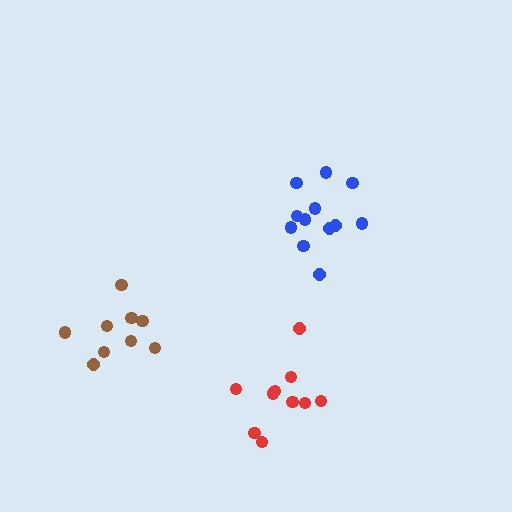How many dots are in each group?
Group 1: 12 dots, Group 2: 10 dots, Group 3: 9 dots (31 total).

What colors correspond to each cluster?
The clusters are colored: blue, red, brown.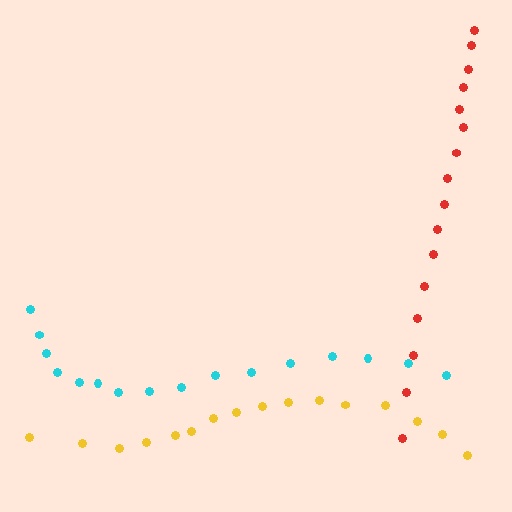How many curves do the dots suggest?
There are 3 distinct paths.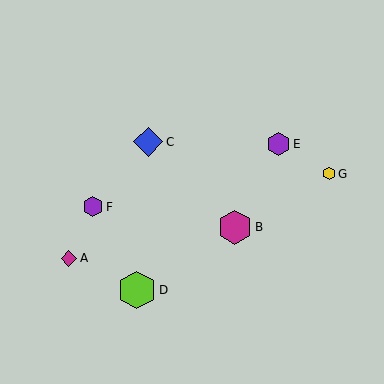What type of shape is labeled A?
Shape A is a magenta diamond.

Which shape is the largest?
The lime hexagon (labeled D) is the largest.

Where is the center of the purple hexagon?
The center of the purple hexagon is at (93, 207).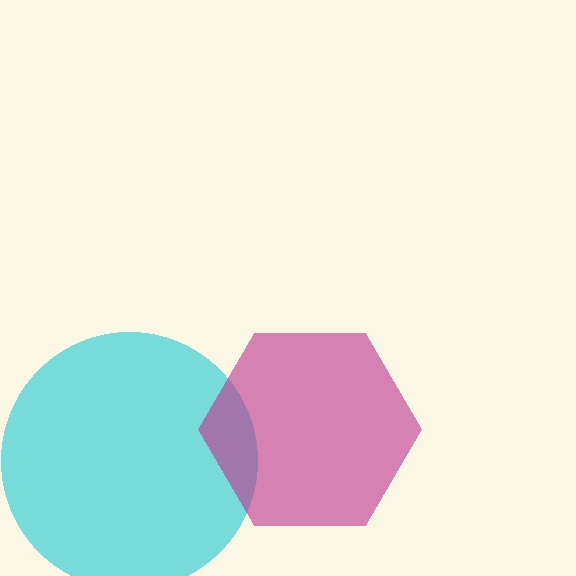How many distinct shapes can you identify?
There are 2 distinct shapes: a cyan circle, a magenta hexagon.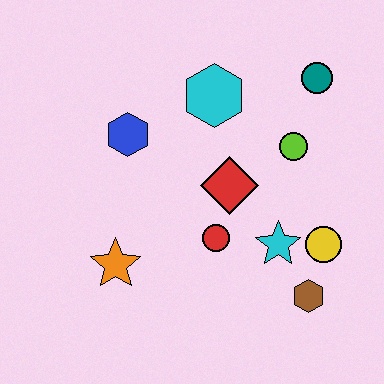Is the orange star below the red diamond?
Yes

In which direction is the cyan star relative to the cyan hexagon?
The cyan star is below the cyan hexagon.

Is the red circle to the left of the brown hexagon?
Yes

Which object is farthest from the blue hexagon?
The brown hexagon is farthest from the blue hexagon.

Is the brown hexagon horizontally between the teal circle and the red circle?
Yes